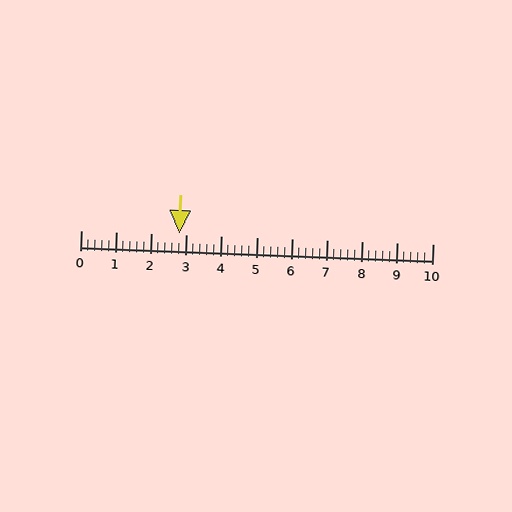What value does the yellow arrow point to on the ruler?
The yellow arrow points to approximately 2.8.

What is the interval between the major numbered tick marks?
The major tick marks are spaced 1 units apart.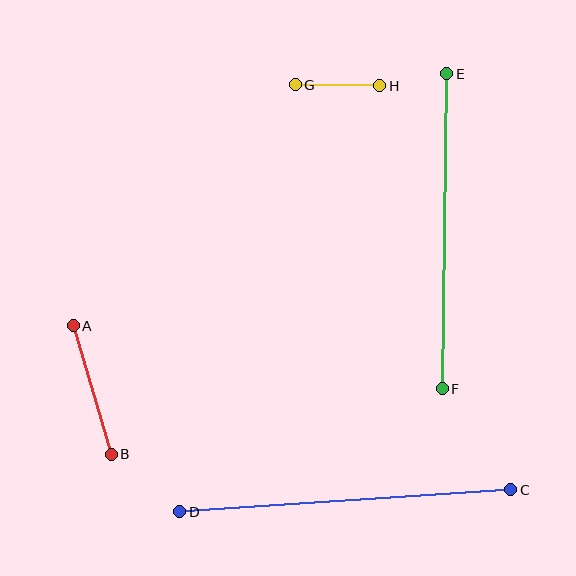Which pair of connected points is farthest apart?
Points C and D are farthest apart.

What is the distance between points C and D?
The distance is approximately 331 pixels.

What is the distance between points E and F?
The distance is approximately 315 pixels.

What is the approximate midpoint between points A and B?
The midpoint is at approximately (92, 390) pixels.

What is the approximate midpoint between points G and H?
The midpoint is at approximately (338, 85) pixels.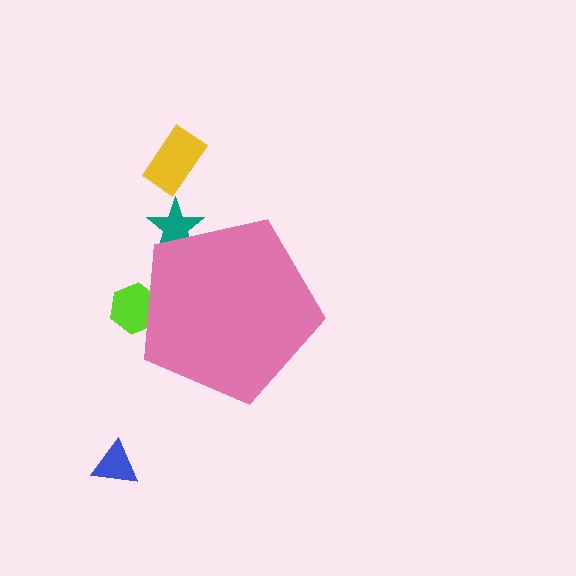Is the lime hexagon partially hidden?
Yes, the lime hexagon is partially hidden behind the pink pentagon.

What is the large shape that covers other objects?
A pink pentagon.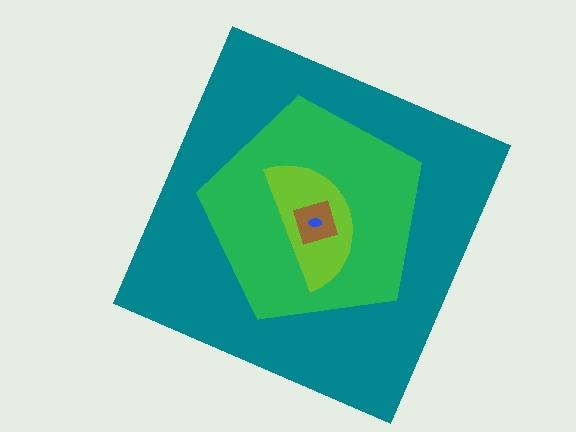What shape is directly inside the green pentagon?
The lime semicircle.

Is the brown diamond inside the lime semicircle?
Yes.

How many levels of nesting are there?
5.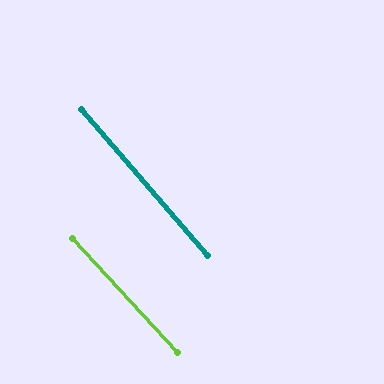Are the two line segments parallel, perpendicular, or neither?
Parallel — their directions differ by only 1.4°.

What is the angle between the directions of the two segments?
Approximately 1 degree.